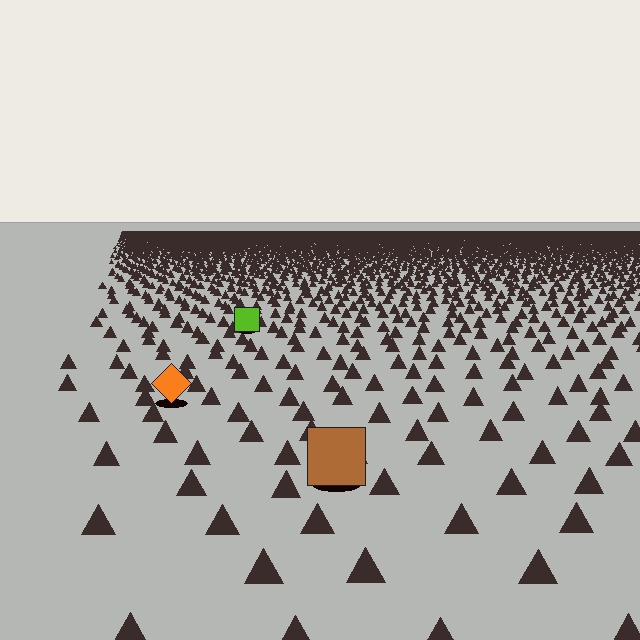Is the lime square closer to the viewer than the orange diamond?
No. The orange diamond is closer — you can tell from the texture gradient: the ground texture is coarser near it.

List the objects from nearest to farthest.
From nearest to farthest: the brown square, the orange diamond, the lime square.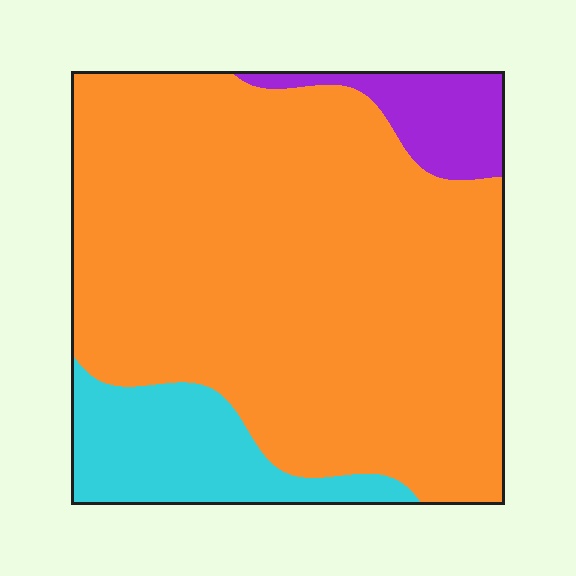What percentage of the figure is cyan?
Cyan covers roughly 15% of the figure.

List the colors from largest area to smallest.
From largest to smallest: orange, cyan, purple.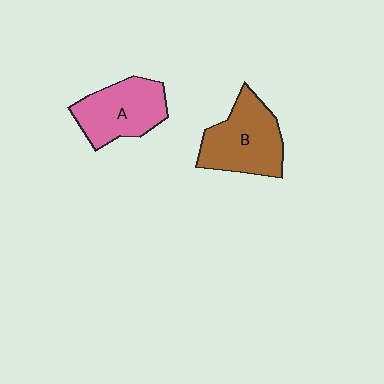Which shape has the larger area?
Shape B (brown).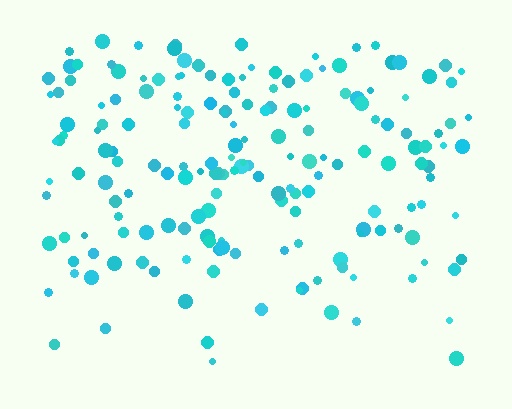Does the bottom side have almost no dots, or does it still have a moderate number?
Still a moderate number, just noticeably fewer than the top.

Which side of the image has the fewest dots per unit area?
The bottom.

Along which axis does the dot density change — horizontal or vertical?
Vertical.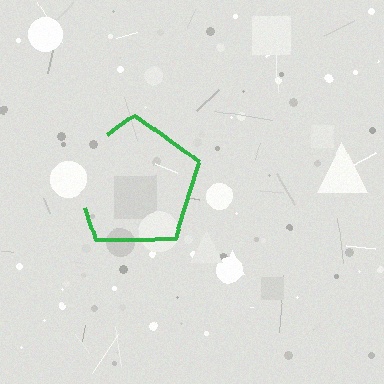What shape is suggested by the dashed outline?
The dashed outline suggests a pentagon.